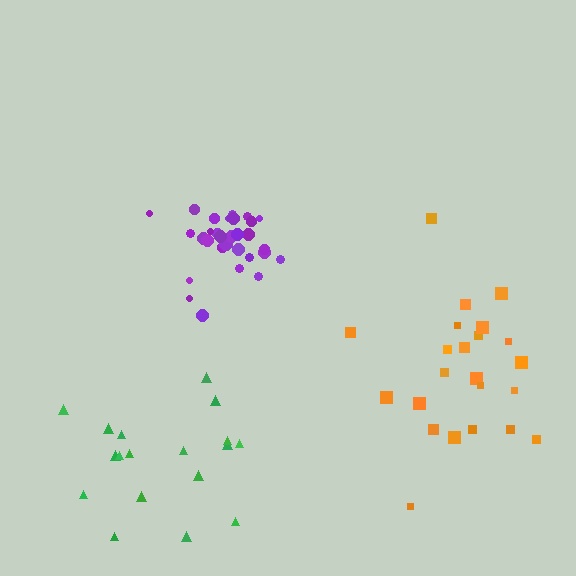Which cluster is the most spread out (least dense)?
Green.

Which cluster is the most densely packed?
Purple.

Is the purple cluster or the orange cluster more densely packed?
Purple.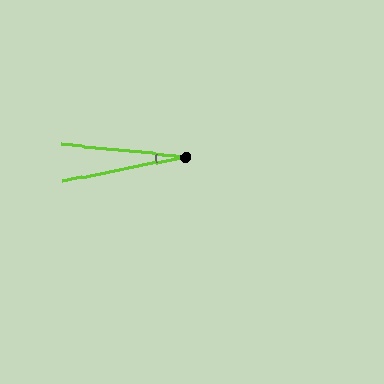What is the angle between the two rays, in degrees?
Approximately 17 degrees.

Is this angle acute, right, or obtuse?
It is acute.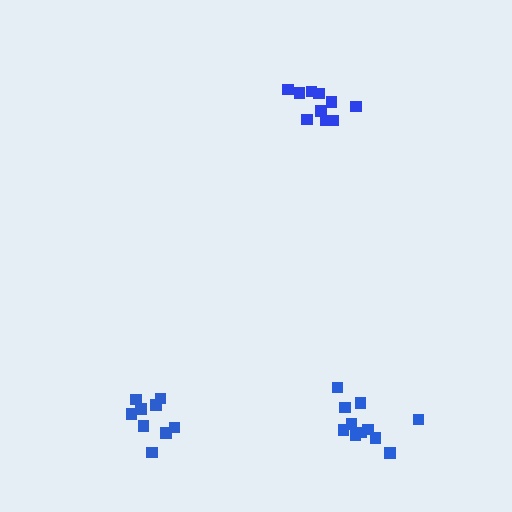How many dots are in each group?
Group 1: 9 dots, Group 2: 11 dots, Group 3: 10 dots (30 total).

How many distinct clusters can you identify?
There are 3 distinct clusters.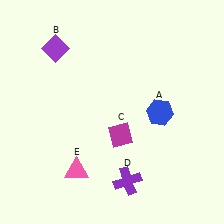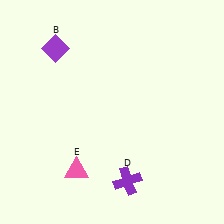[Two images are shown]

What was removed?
The magenta diamond (C), the blue hexagon (A) were removed in Image 2.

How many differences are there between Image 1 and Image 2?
There are 2 differences between the two images.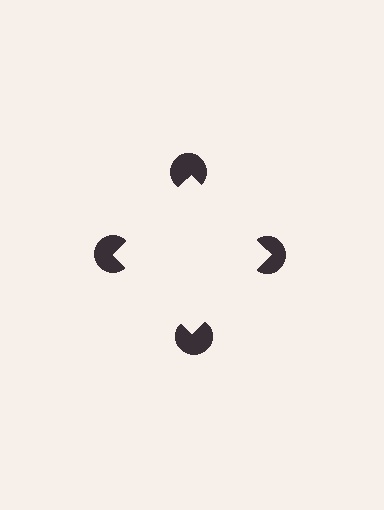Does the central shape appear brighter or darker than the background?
It typically appears slightly brighter than the background, even though no actual brightness change is drawn.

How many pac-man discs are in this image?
There are 4 — one at each vertex of the illusory square.